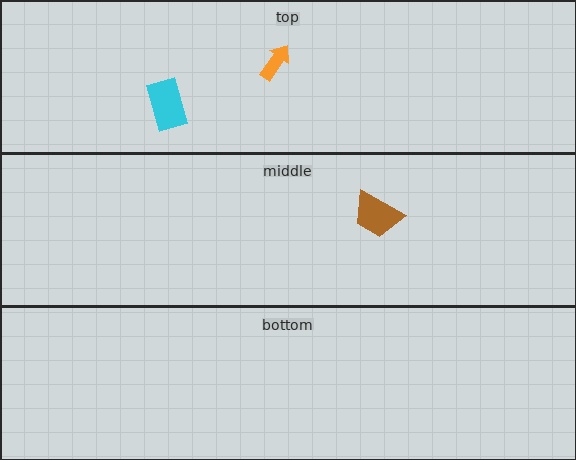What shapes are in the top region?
The cyan rectangle, the orange arrow.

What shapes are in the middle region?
The brown trapezoid.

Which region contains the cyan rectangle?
The top region.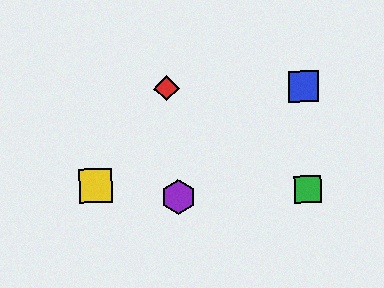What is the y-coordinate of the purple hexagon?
The purple hexagon is at y≈197.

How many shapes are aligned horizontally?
2 shapes (the red diamond, the blue square) are aligned horizontally.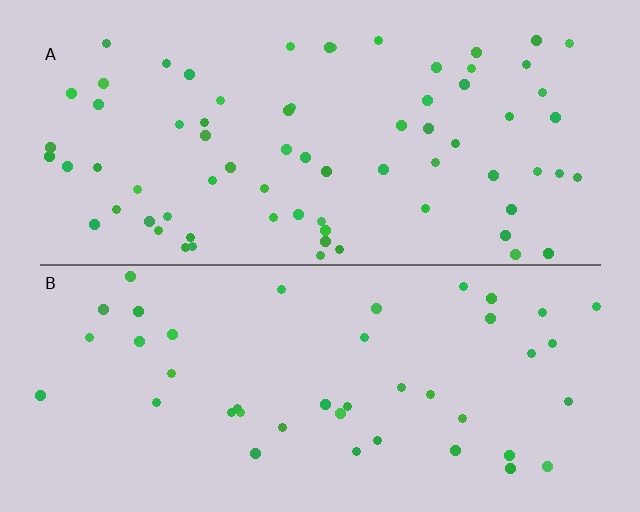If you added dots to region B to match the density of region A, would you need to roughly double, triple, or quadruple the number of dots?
Approximately double.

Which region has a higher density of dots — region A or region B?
A (the top).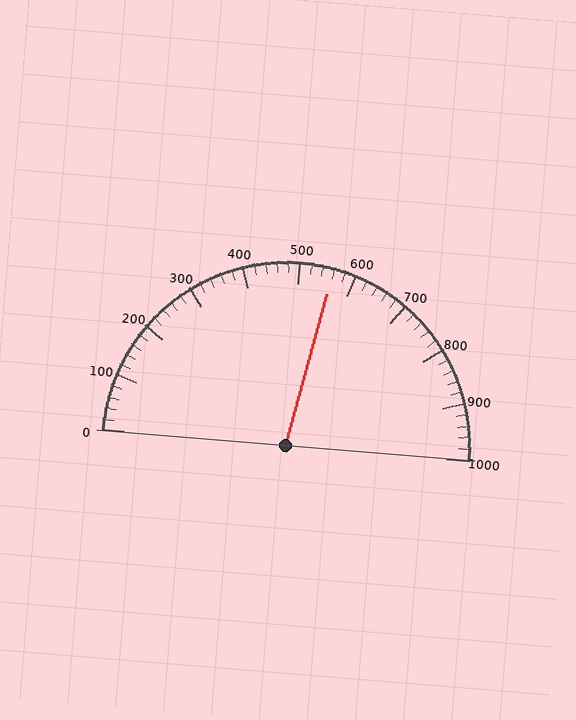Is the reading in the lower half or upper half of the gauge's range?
The reading is in the upper half of the range (0 to 1000).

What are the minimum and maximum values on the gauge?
The gauge ranges from 0 to 1000.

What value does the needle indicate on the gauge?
The needle indicates approximately 560.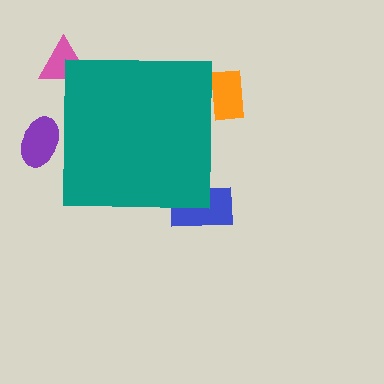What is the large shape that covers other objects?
A teal square.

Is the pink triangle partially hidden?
Yes, the pink triangle is partially hidden behind the teal square.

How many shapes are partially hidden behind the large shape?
4 shapes are partially hidden.